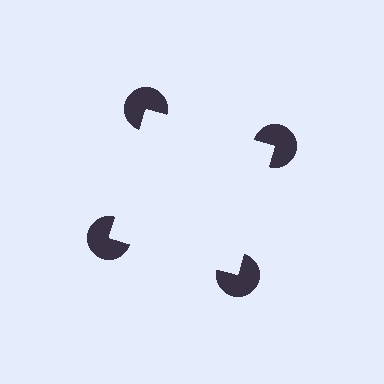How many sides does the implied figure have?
4 sides.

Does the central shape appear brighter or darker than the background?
It typically appears slightly brighter than the background, even though no actual brightness change is drawn.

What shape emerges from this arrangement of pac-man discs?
An illusory square — its edges are inferred from the aligned wedge cuts in the pac-man discs, not physically drawn.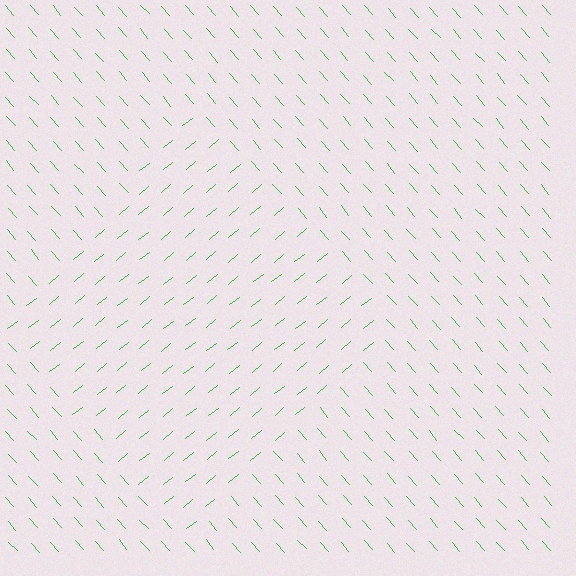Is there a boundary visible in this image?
Yes, there is a texture boundary formed by a change in line orientation.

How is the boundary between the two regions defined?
The boundary is defined purely by a change in line orientation (approximately 87 degrees difference). All lines are the same color and thickness.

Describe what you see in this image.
The image is filled with small green line segments. A diamond region in the image has lines oriented differently from the surrounding lines, creating a visible texture boundary.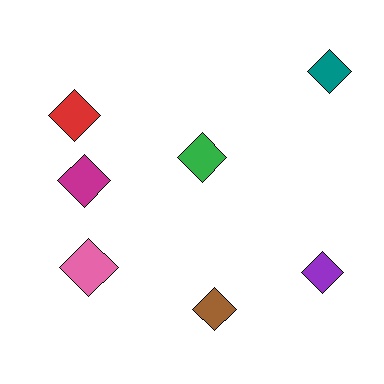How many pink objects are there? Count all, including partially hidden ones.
There is 1 pink object.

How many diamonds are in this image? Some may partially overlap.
There are 7 diamonds.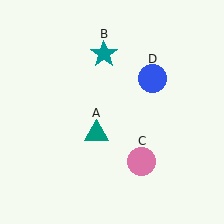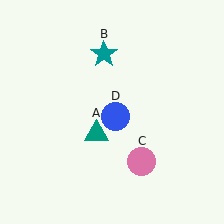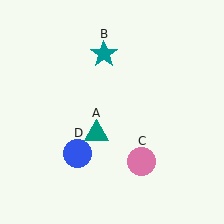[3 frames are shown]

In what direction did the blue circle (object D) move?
The blue circle (object D) moved down and to the left.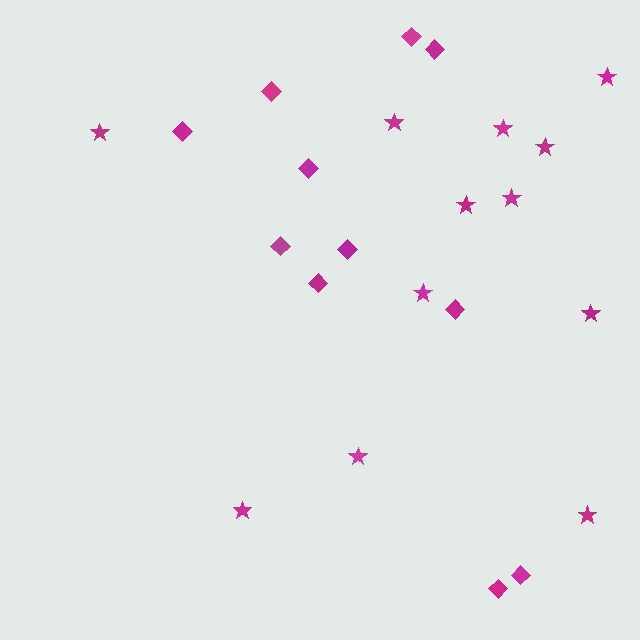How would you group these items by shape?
There are 2 groups: one group of diamonds (11) and one group of stars (12).